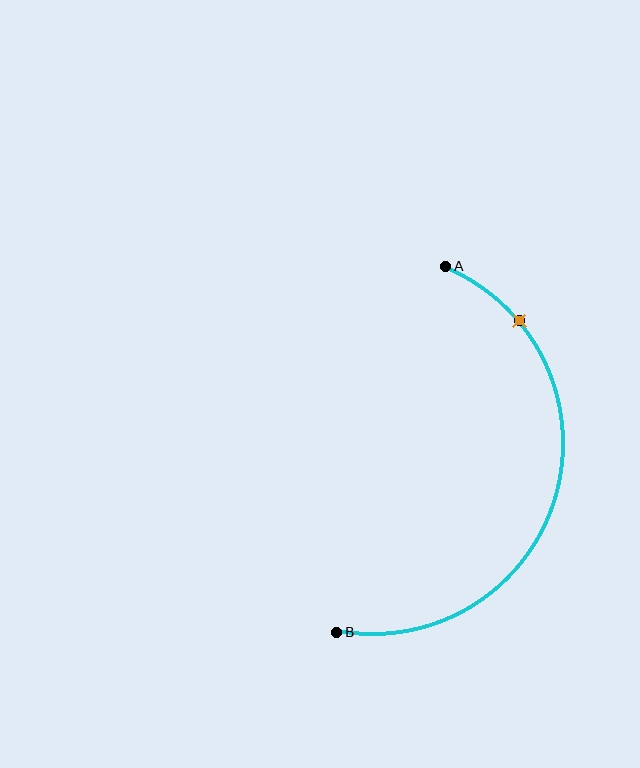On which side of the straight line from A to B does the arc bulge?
The arc bulges to the right of the straight line connecting A and B.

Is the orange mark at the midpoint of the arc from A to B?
No. The orange mark lies on the arc but is closer to endpoint A. The arc midpoint would be at the point on the curve equidistant along the arc from both A and B.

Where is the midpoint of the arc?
The arc midpoint is the point on the curve farthest from the straight line joining A and B. It sits to the right of that line.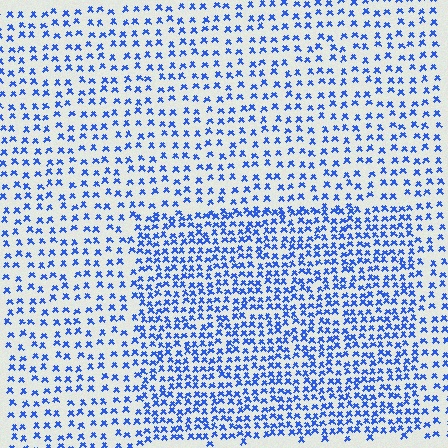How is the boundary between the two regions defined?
The boundary is defined by a change in element density (approximately 1.8x ratio). All elements are the same color, size, and shape.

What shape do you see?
I see a rectangle.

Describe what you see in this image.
The image contains small blue elements arranged at two different densities. A rectangle-shaped region is visible where the elements are more densely packed than the surrounding area.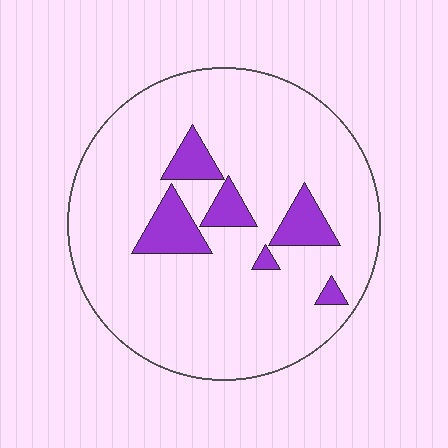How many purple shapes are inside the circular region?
6.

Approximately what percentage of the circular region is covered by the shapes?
Approximately 10%.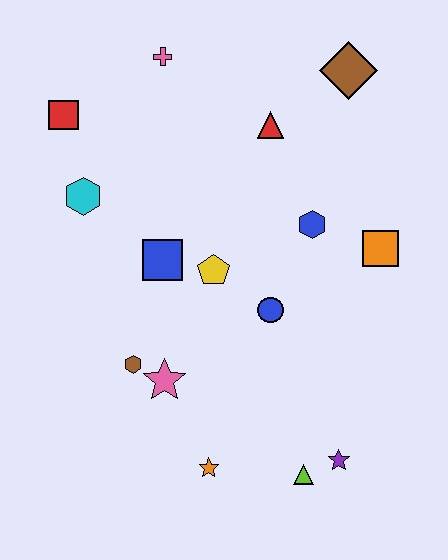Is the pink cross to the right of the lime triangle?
No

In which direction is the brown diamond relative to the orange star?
The brown diamond is above the orange star.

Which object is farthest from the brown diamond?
The orange star is farthest from the brown diamond.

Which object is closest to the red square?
The cyan hexagon is closest to the red square.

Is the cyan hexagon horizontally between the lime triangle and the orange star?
No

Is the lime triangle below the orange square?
Yes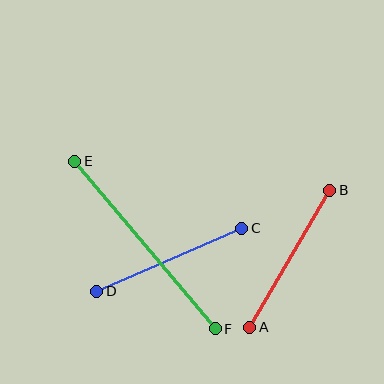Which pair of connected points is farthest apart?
Points E and F are farthest apart.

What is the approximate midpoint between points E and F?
The midpoint is at approximately (145, 245) pixels.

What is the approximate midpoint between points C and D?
The midpoint is at approximately (169, 260) pixels.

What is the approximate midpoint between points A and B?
The midpoint is at approximately (290, 259) pixels.